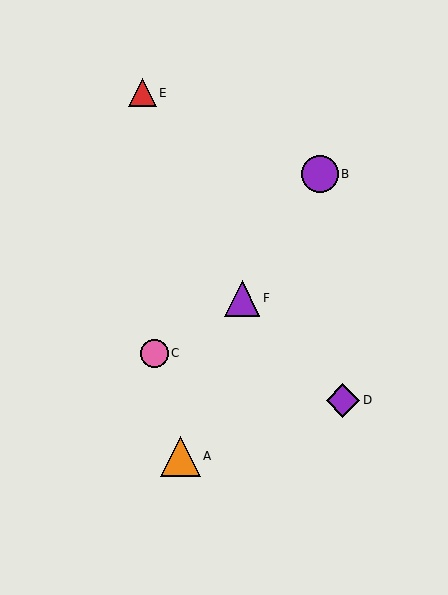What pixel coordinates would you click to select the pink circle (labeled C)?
Click at (154, 353) to select the pink circle C.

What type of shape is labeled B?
Shape B is a purple circle.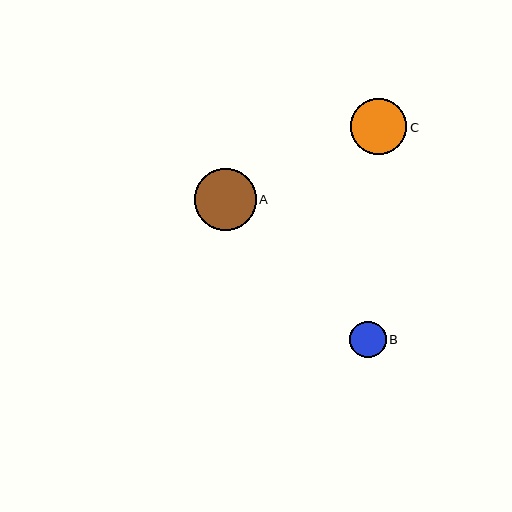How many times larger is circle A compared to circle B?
Circle A is approximately 1.7 times the size of circle B.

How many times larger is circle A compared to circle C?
Circle A is approximately 1.1 times the size of circle C.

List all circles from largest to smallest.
From largest to smallest: A, C, B.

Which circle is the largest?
Circle A is the largest with a size of approximately 62 pixels.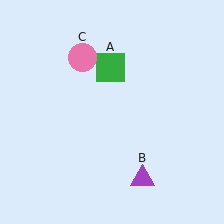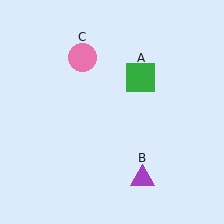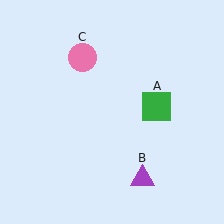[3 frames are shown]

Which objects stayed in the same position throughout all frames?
Purple triangle (object B) and pink circle (object C) remained stationary.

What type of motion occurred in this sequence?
The green square (object A) rotated clockwise around the center of the scene.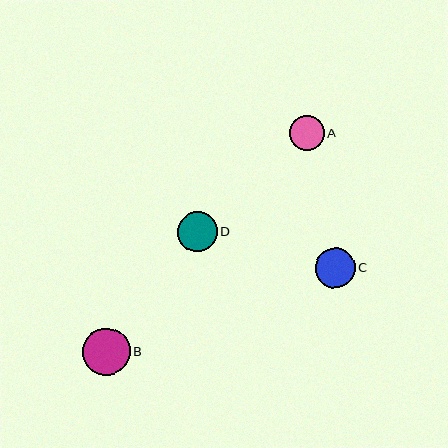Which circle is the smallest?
Circle A is the smallest with a size of approximately 35 pixels.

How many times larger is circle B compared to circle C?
Circle B is approximately 1.2 times the size of circle C.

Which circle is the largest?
Circle B is the largest with a size of approximately 47 pixels.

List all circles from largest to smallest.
From largest to smallest: B, D, C, A.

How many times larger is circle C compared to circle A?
Circle C is approximately 1.1 times the size of circle A.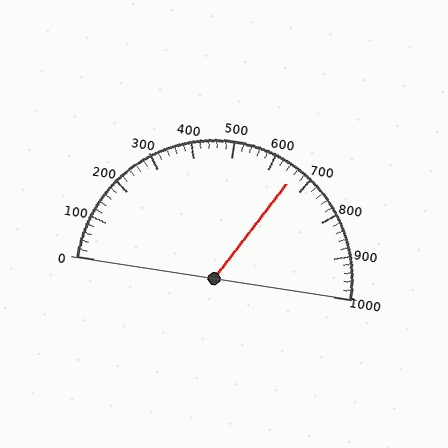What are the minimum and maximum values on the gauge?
The gauge ranges from 0 to 1000.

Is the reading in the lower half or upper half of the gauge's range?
The reading is in the upper half of the range (0 to 1000).